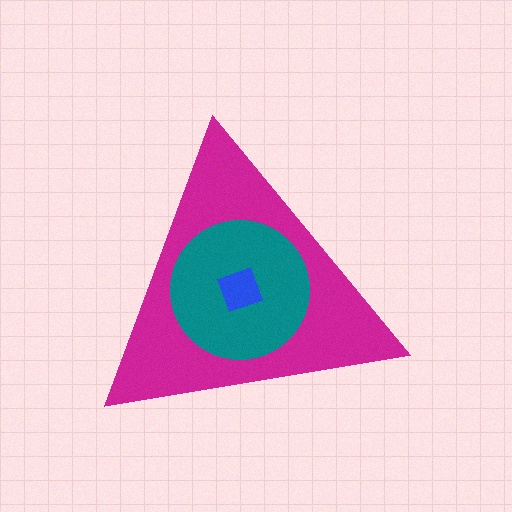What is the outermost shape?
The magenta triangle.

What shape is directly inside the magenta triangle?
The teal circle.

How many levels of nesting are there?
3.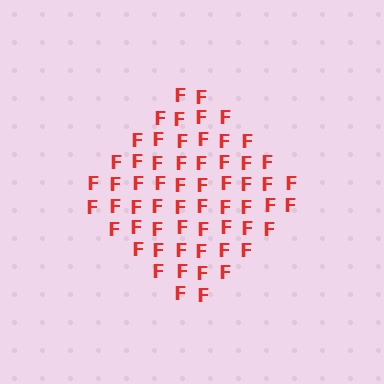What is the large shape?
The large shape is a diamond.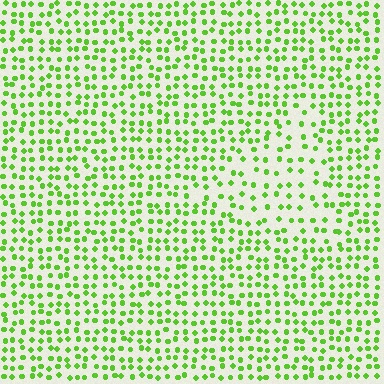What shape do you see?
I see a triangle.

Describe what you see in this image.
The image contains small lime elements arranged at two different densities. A triangle-shaped region is visible where the elements are less densely packed than the surrounding area.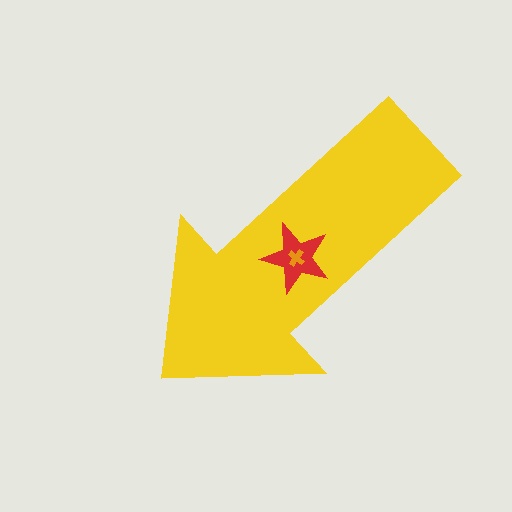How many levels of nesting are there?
3.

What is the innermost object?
The orange cross.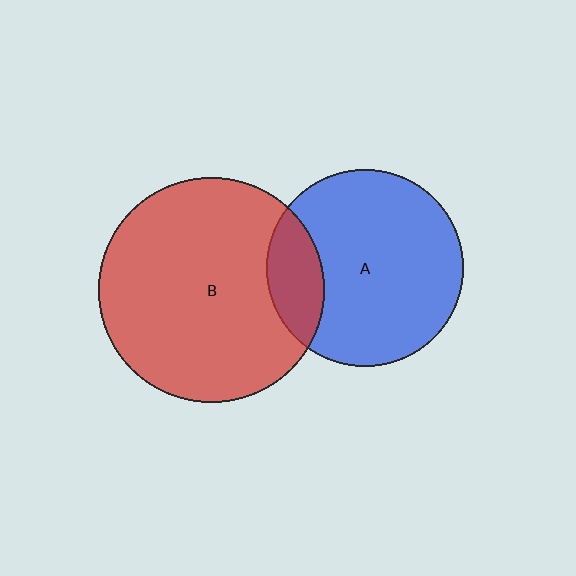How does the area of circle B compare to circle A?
Approximately 1.3 times.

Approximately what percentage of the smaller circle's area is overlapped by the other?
Approximately 20%.